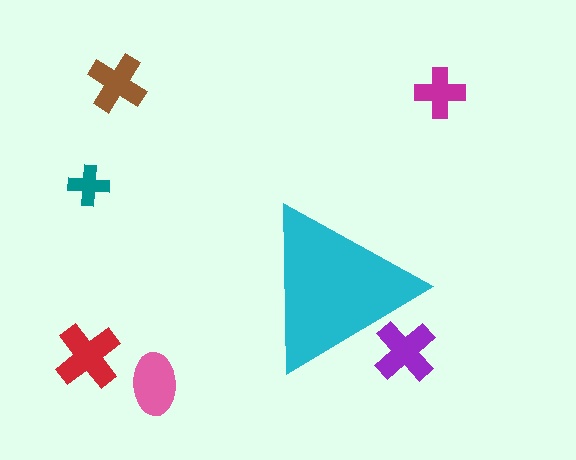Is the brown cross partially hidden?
No, the brown cross is fully visible.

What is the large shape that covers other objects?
A cyan triangle.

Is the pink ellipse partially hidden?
No, the pink ellipse is fully visible.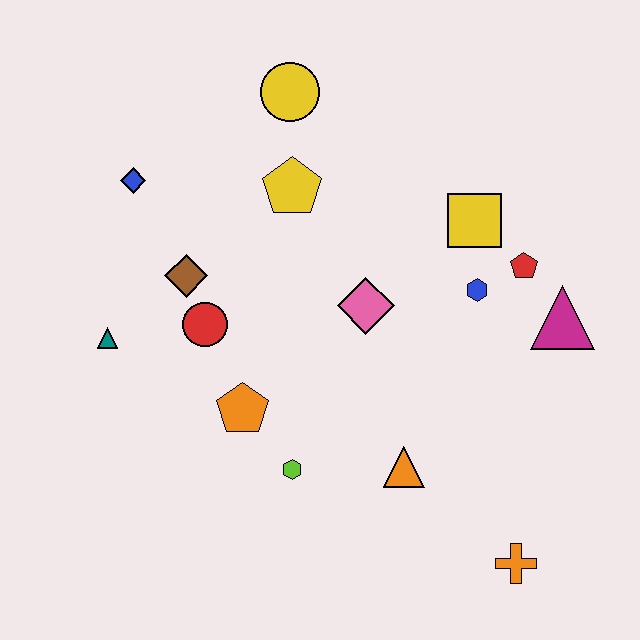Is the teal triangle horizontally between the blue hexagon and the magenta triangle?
No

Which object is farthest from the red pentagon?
The teal triangle is farthest from the red pentagon.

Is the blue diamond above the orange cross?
Yes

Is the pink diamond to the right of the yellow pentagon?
Yes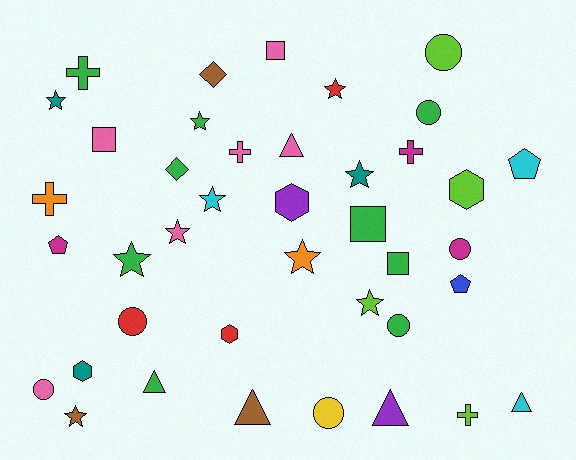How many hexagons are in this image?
There are 4 hexagons.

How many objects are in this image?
There are 40 objects.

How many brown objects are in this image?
There are 3 brown objects.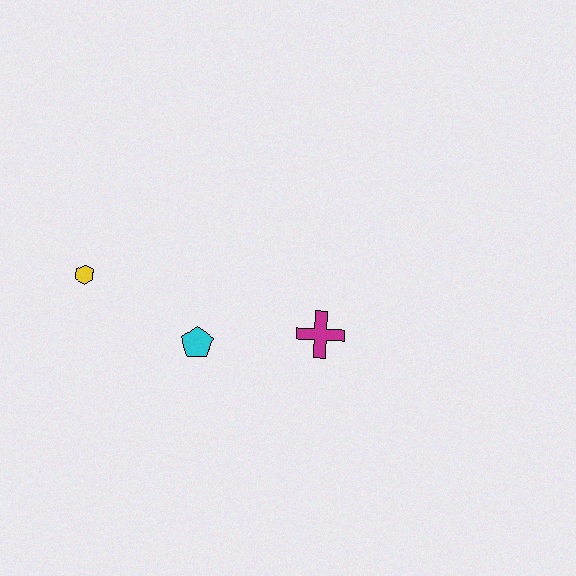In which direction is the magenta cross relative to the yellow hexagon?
The magenta cross is to the right of the yellow hexagon.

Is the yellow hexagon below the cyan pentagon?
No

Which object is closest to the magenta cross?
The cyan pentagon is closest to the magenta cross.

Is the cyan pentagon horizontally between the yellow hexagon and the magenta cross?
Yes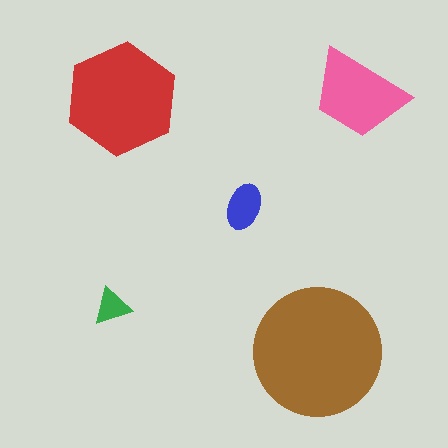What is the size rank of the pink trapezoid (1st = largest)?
3rd.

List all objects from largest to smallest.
The brown circle, the red hexagon, the pink trapezoid, the blue ellipse, the green triangle.